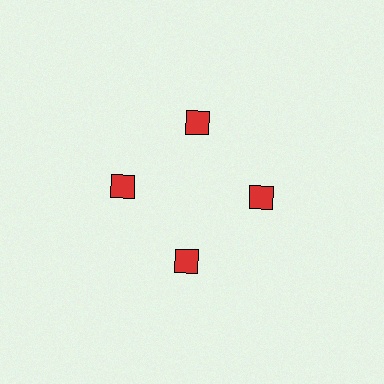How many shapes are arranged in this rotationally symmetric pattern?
There are 4 shapes, arranged in 4 groups of 1.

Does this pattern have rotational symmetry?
Yes, this pattern has 4-fold rotational symmetry. It looks the same after rotating 90 degrees around the center.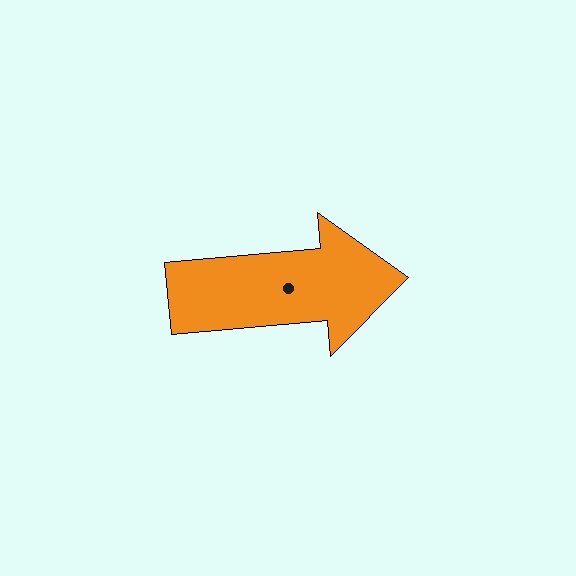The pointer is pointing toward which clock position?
Roughly 3 o'clock.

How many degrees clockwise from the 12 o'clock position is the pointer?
Approximately 85 degrees.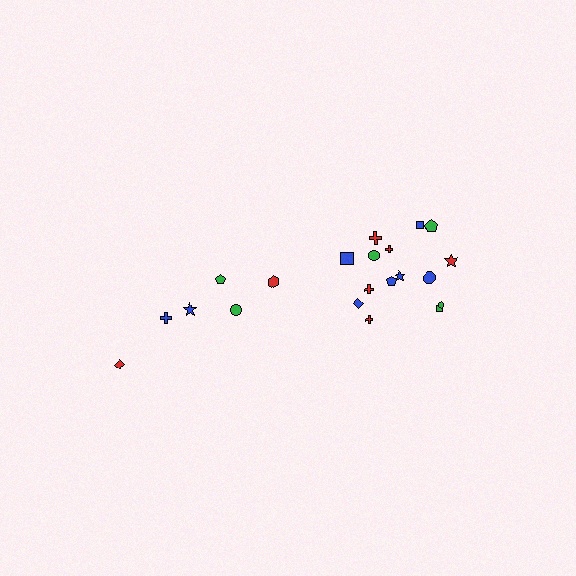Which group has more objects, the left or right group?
The right group.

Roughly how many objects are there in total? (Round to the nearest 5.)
Roughly 20 objects in total.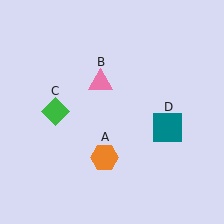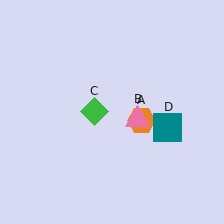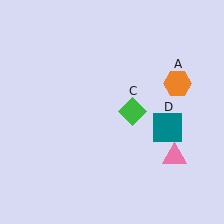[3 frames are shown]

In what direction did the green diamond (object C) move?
The green diamond (object C) moved right.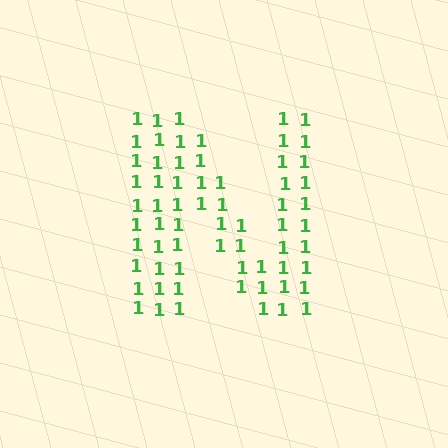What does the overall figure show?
The overall figure shows the letter N.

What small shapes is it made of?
It is made of small digit 1's.